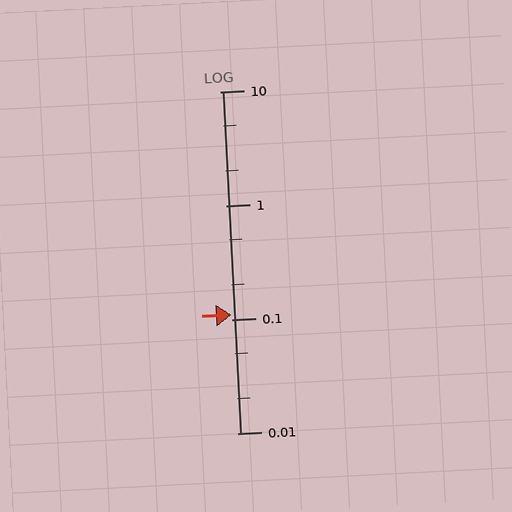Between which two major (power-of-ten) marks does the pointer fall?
The pointer is between 0.1 and 1.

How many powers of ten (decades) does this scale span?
The scale spans 3 decades, from 0.01 to 10.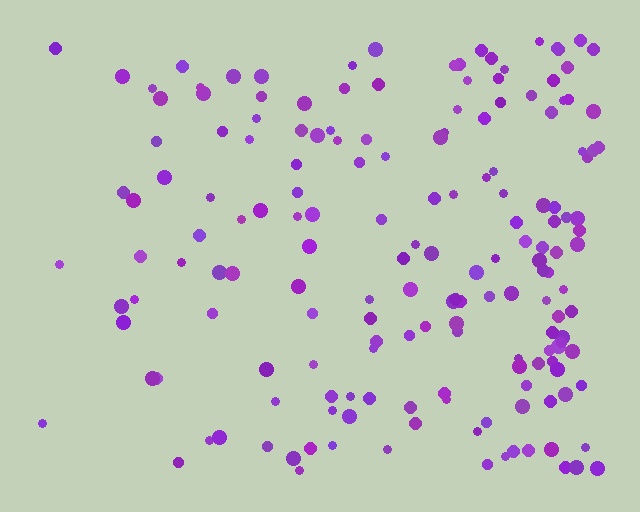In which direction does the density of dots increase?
From left to right, with the right side densest.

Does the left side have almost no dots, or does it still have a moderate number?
Still a moderate number, just noticeably fewer than the right.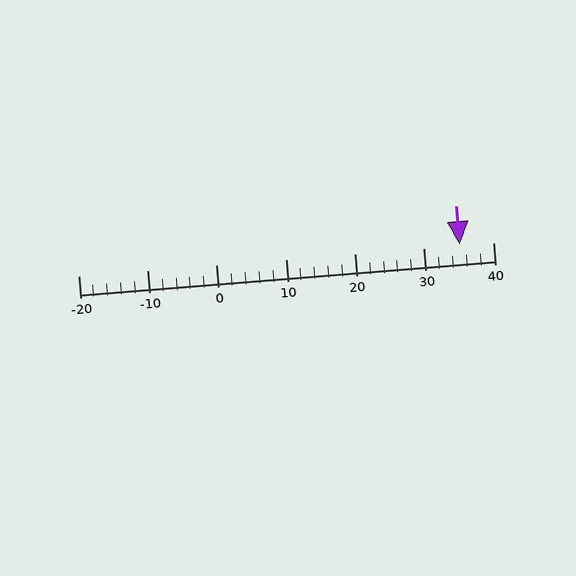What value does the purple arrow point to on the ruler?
The purple arrow points to approximately 35.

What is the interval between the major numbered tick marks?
The major tick marks are spaced 10 units apart.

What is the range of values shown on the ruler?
The ruler shows values from -20 to 40.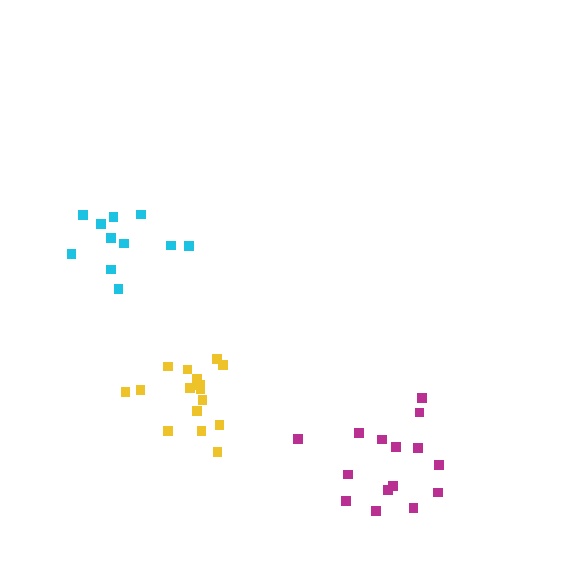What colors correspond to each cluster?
The clusters are colored: yellow, cyan, magenta.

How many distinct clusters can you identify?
There are 3 distinct clusters.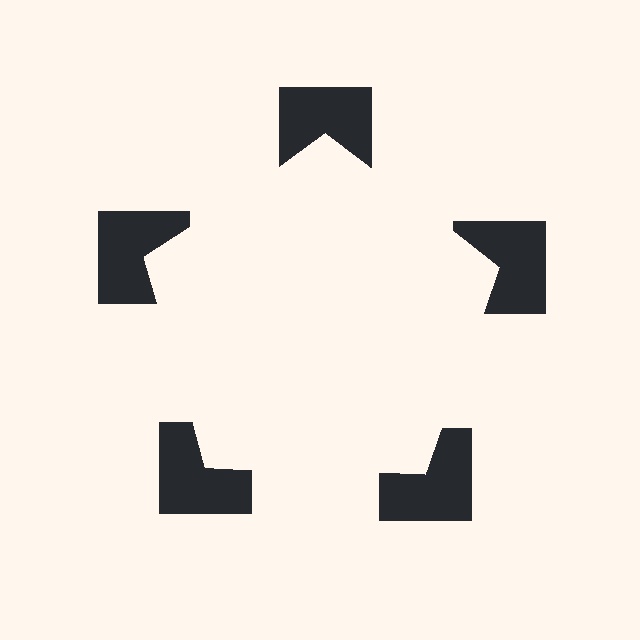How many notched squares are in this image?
There are 5 — one at each vertex of the illusory pentagon.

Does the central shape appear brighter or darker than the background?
It typically appears slightly brighter than the background, even though no actual brightness change is drawn.